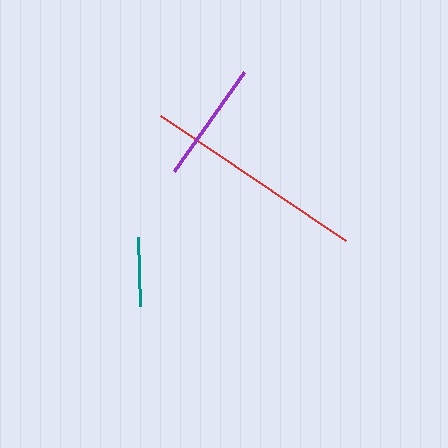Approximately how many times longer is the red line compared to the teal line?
The red line is approximately 3.2 times the length of the teal line.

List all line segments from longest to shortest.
From longest to shortest: red, purple, teal.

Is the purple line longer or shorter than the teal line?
The purple line is longer than the teal line.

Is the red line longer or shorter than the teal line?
The red line is longer than the teal line.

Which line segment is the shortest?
The teal line is the shortest at approximately 70 pixels.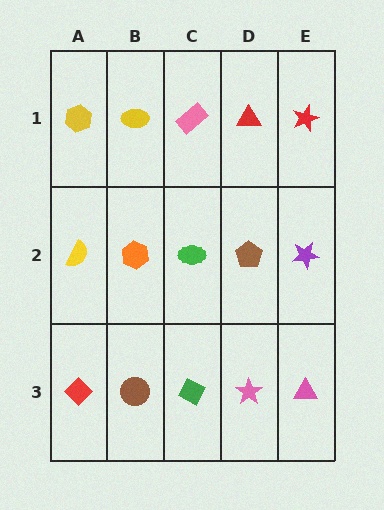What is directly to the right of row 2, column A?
An orange hexagon.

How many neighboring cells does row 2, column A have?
3.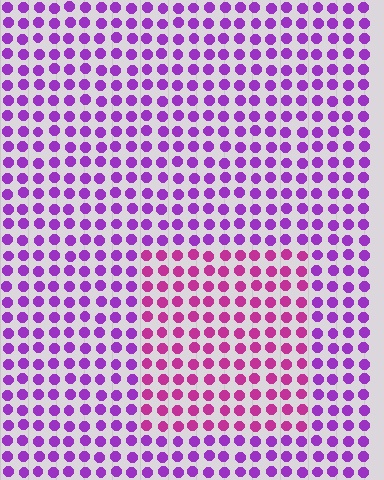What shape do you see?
I see a rectangle.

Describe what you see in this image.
The image is filled with small purple elements in a uniform arrangement. A rectangle-shaped region is visible where the elements are tinted to a slightly different hue, forming a subtle color boundary.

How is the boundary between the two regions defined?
The boundary is defined purely by a slight shift in hue (about 34 degrees). Spacing, size, and orientation are identical on both sides.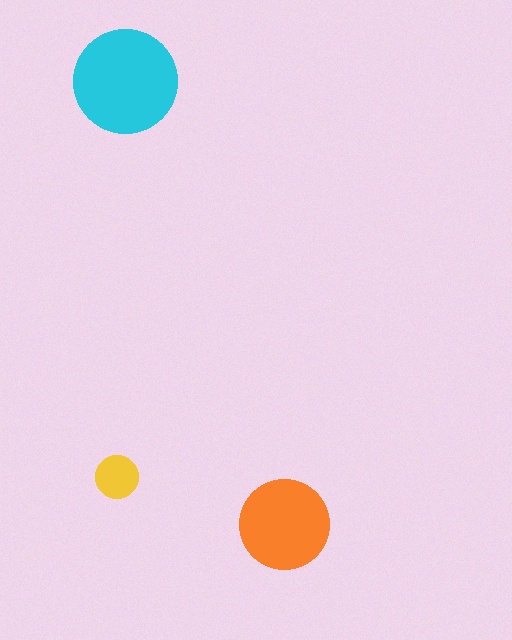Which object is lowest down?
The orange circle is bottommost.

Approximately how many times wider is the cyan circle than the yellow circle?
About 2.5 times wider.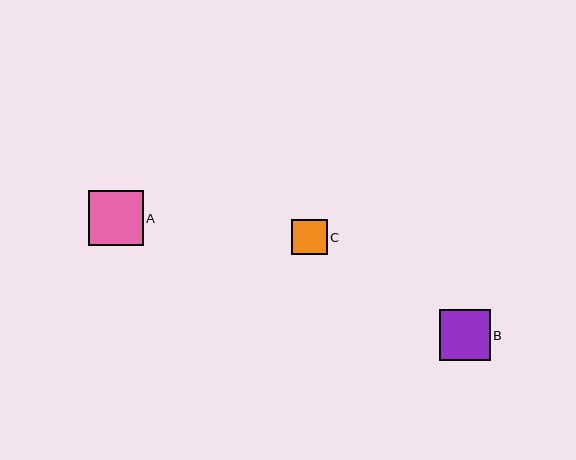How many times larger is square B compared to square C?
Square B is approximately 1.4 times the size of square C.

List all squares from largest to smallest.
From largest to smallest: A, B, C.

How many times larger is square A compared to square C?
Square A is approximately 1.5 times the size of square C.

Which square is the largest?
Square A is the largest with a size of approximately 55 pixels.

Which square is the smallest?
Square C is the smallest with a size of approximately 36 pixels.